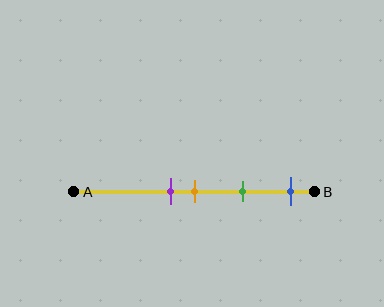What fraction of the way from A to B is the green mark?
The green mark is approximately 70% (0.7) of the way from A to B.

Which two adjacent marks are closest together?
The purple and orange marks are the closest adjacent pair.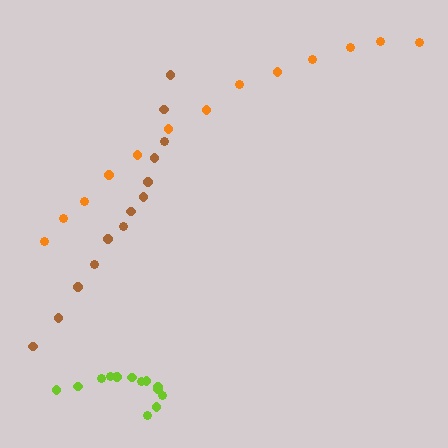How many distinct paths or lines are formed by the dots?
There are 3 distinct paths.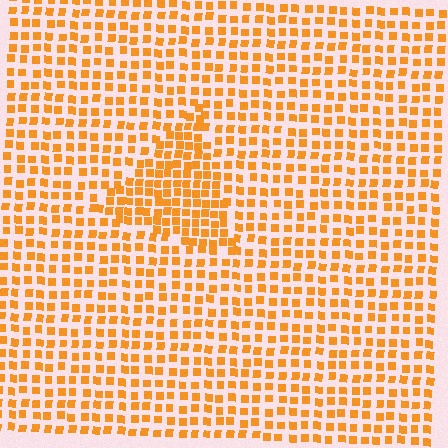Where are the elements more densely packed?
The elements are more densely packed inside the triangle boundary.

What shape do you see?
I see a triangle.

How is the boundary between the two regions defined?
The boundary is defined by a change in element density (approximately 1.7x ratio). All elements are the same color, size, and shape.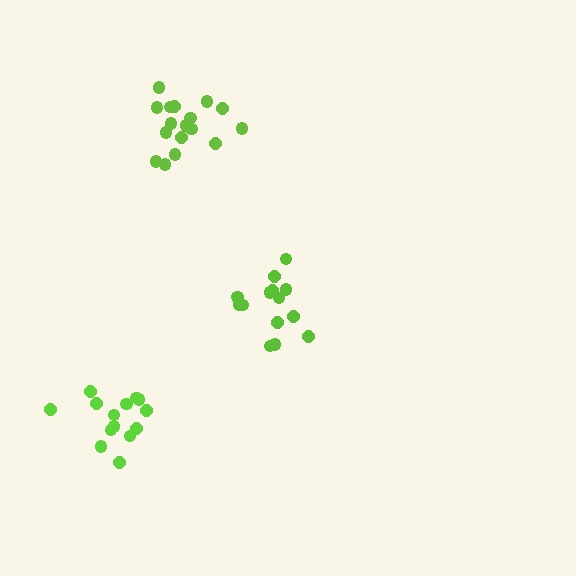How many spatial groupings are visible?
There are 3 spatial groupings.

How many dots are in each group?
Group 1: 14 dots, Group 2: 17 dots, Group 3: 14 dots (45 total).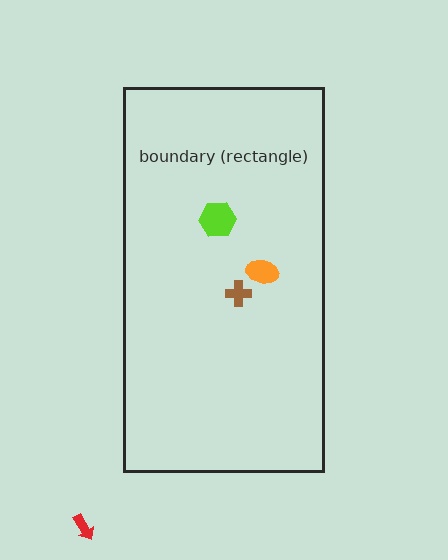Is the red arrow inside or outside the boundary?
Outside.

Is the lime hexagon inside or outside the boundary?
Inside.